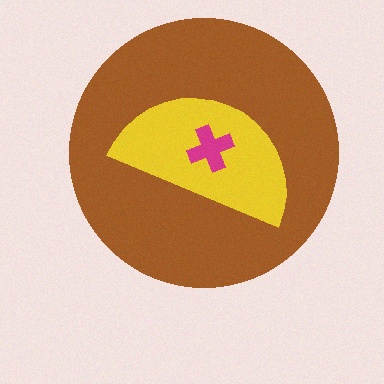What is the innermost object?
The magenta cross.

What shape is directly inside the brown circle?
The yellow semicircle.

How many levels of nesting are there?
3.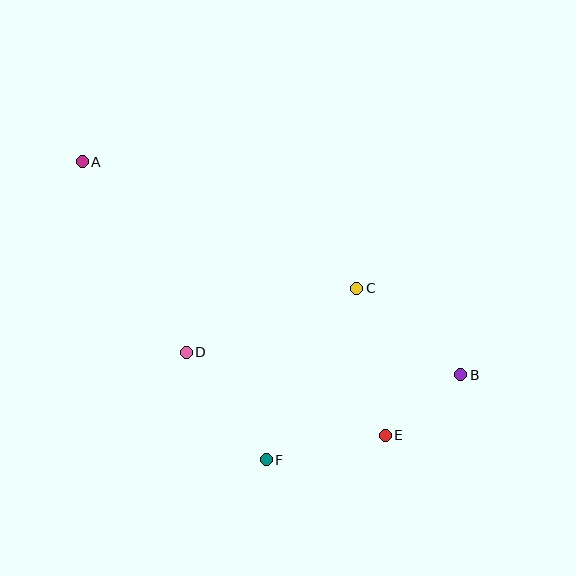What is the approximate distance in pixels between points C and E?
The distance between C and E is approximately 149 pixels.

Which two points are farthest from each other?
Points A and B are farthest from each other.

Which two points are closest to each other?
Points B and E are closest to each other.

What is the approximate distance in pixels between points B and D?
The distance between B and D is approximately 276 pixels.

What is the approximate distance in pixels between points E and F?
The distance between E and F is approximately 121 pixels.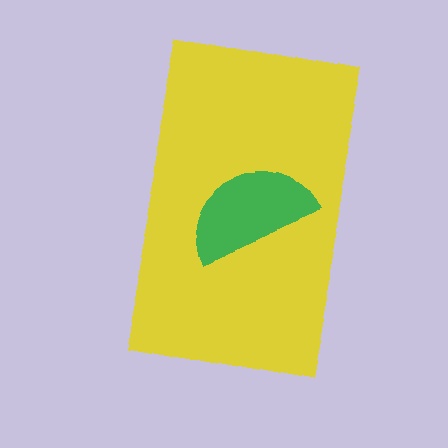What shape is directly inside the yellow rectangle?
The green semicircle.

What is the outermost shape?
The yellow rectangle.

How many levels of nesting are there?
2.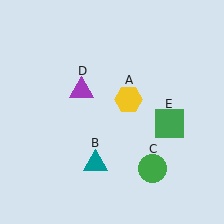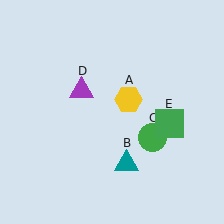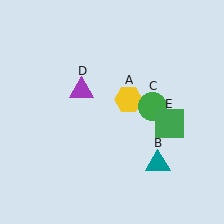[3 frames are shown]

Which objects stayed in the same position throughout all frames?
Yellow hexagon (object A) and purple triangle (object D) and green square (object E) remained stationary.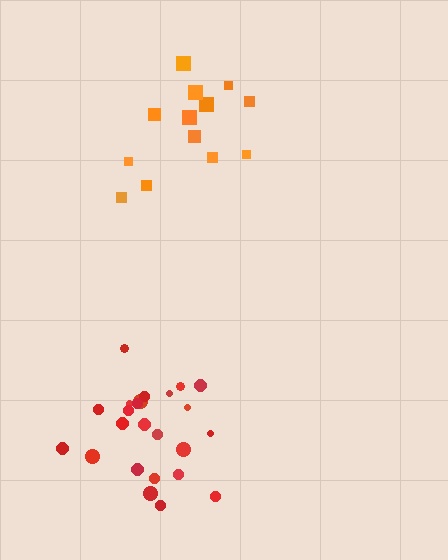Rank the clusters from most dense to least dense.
red, orange.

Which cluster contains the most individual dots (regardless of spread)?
Red (24).